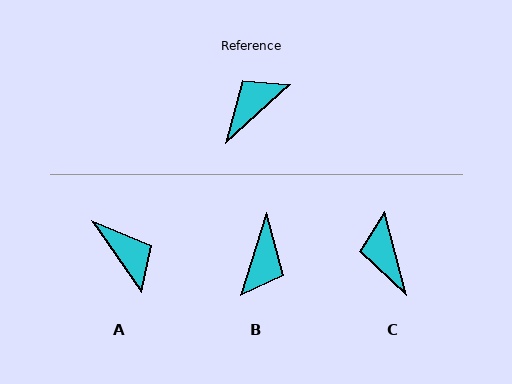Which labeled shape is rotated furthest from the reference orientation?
B, about 149 degrees away.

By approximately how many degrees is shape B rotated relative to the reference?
Approximately 149 degrees clockwise.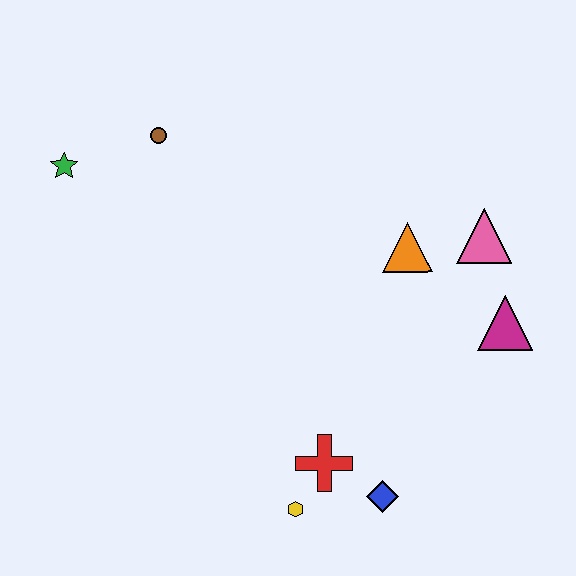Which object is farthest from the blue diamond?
The green star is farthest from the blue diamond.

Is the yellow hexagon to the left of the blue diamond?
Yes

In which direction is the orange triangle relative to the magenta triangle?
The orange triangle is to the left of the magenta triangle.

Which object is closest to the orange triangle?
The pink triangle is closest to the orange triangle.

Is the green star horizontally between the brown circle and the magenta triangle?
No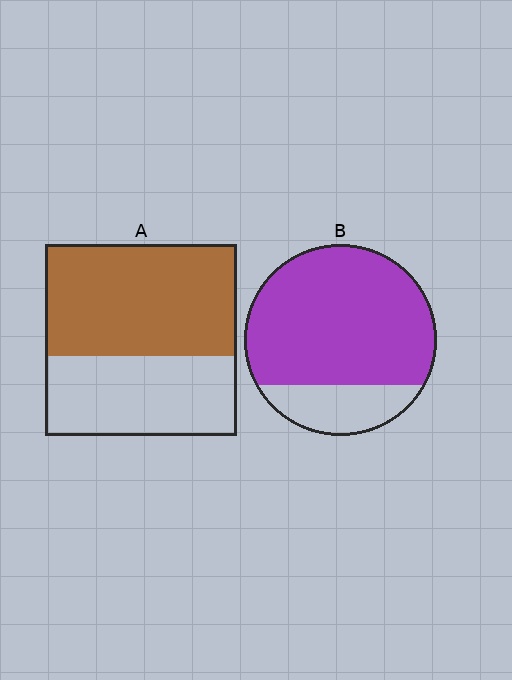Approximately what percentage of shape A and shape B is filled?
A is approximately 60% and B is approximately 80%.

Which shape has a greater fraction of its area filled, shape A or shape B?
Shape B.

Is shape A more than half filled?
Yes.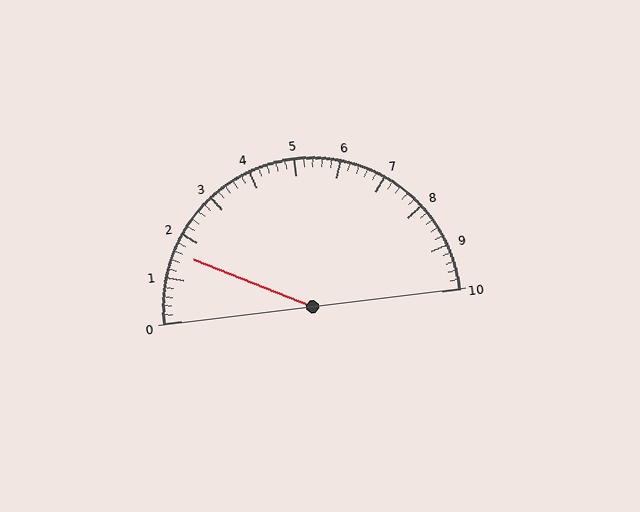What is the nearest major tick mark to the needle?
The nearest major tick mark is 2.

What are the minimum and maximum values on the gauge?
The gauge ranges from 0 to 10.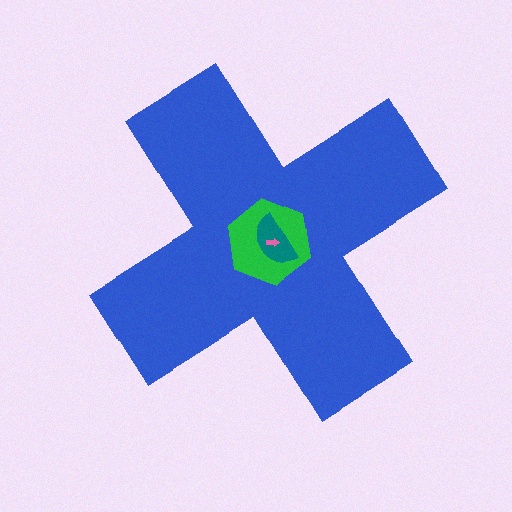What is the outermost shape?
The blue cross.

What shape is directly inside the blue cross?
The green hexagon.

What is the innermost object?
The pink arrow.